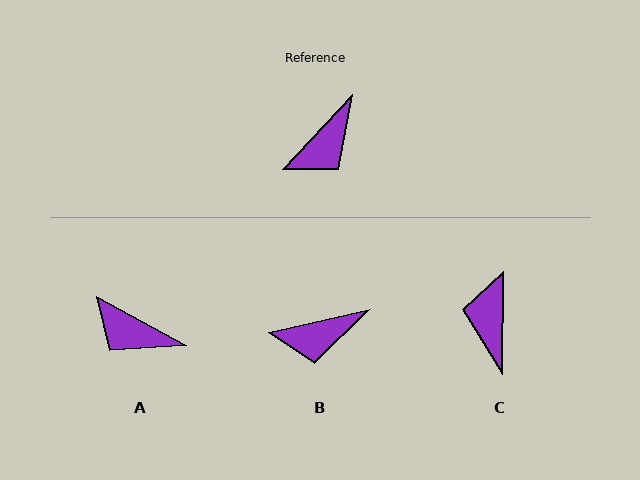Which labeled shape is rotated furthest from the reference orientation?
C, about 137 degrees away.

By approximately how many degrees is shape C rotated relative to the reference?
Approximately 137 degrees clockwise.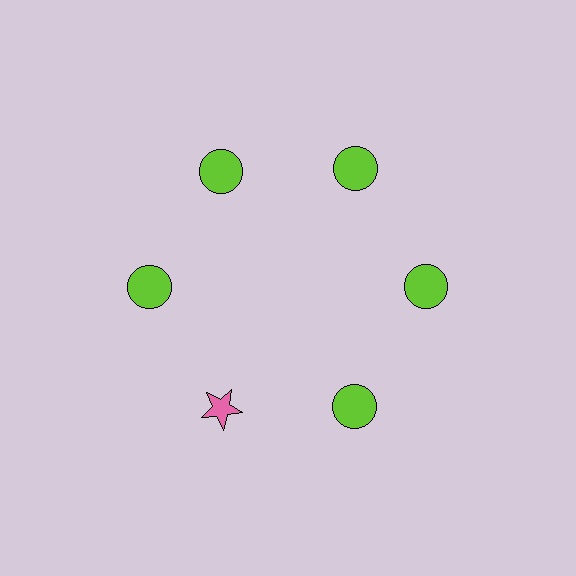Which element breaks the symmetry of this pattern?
The pink star at roughly the 7 o'clock position breaks the symmetry. All other shapes are lime circles.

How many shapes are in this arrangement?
There are 6 shapes arranged in a ring pattern.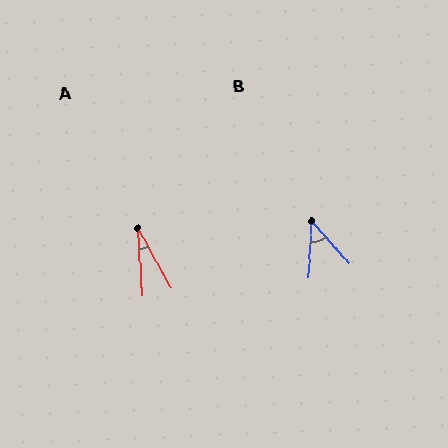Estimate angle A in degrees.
Approximately 25 degrees.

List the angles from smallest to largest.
A (25°), B (45°).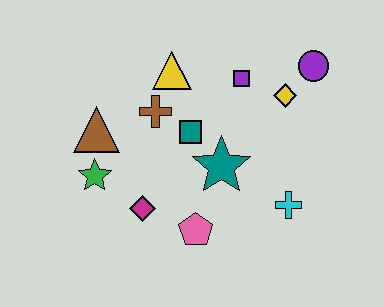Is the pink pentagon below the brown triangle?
Yes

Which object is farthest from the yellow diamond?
The green star is farthest from the yellow diamond.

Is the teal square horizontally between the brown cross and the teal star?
Yes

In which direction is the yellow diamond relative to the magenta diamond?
The yellow diamond is to the right of the magenta diamond.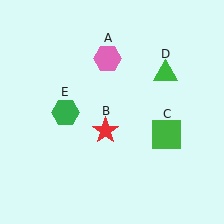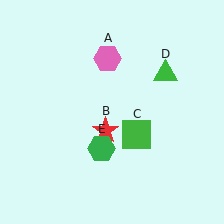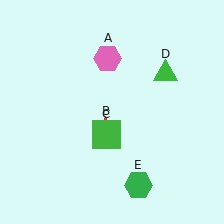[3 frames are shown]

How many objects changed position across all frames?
2 objects changed position: green square (object C), green hexagon (object E).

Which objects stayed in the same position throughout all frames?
Pink hexagon (object A) and red star (object B) and green triangle (object D) remained stationary.